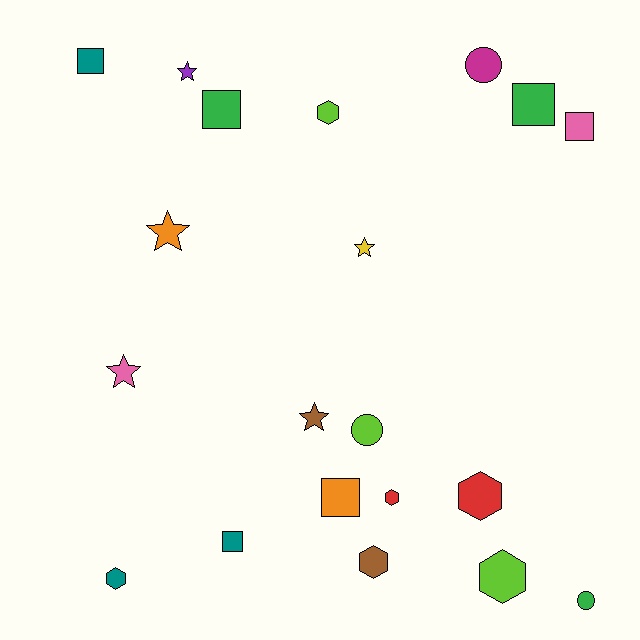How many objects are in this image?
There are 20 objects.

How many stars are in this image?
There are 5 stars.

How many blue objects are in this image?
There are no blue objects.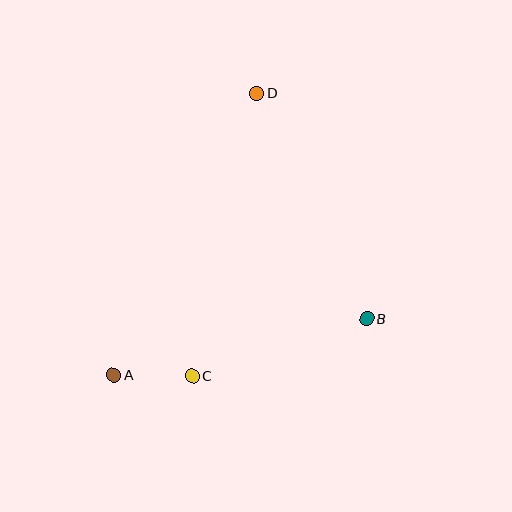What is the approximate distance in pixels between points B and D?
The distance between B and D is approximately 250 pixels.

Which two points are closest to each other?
Points A and C are closest to each other.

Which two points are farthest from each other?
Points A and D are farthest from each other.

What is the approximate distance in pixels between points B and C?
The distance between B and C is approximately 184 pixels.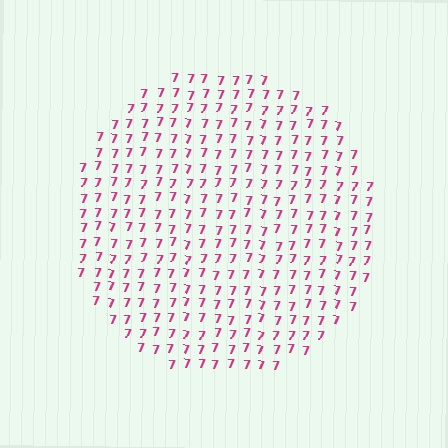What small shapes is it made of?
It is made of small digit 7's.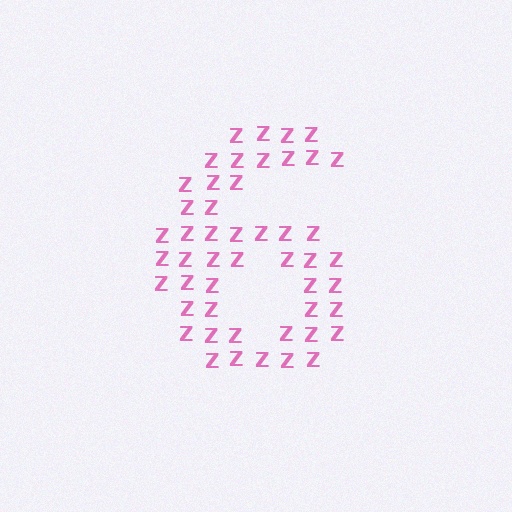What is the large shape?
The large shape is the digit 6.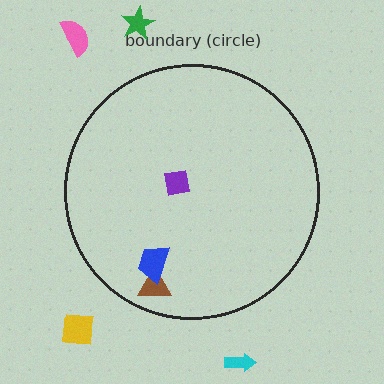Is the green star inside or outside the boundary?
Outside.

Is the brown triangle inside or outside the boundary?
Inside.